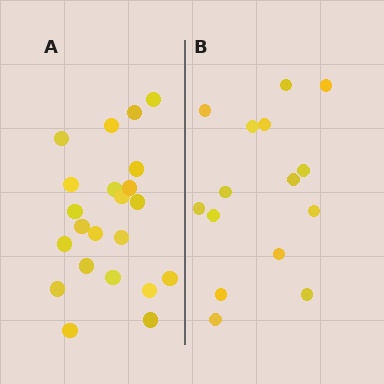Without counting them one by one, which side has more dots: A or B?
Region A (the left region) has more dots.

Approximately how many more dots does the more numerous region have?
Region A has roughly 8 or so more dots than region B.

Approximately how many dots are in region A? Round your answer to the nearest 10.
About 20 dots. (The exact count is 22, which rounds to 20.)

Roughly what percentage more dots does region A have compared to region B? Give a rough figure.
About 45% more.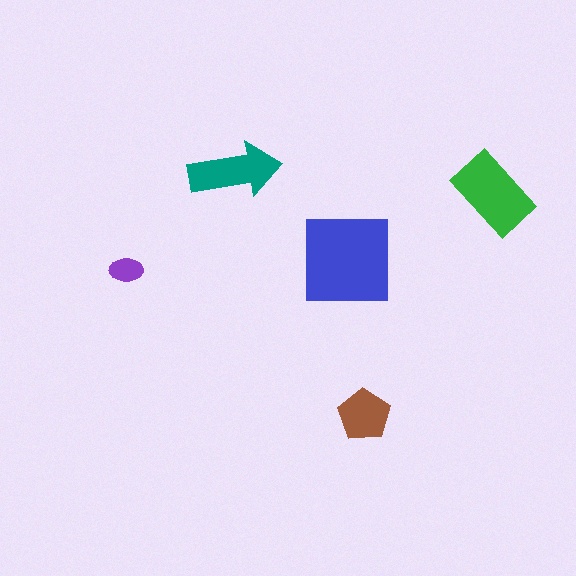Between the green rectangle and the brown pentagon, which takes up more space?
The green rectangle.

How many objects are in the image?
There are 5 objects in the image.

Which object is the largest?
The blue square.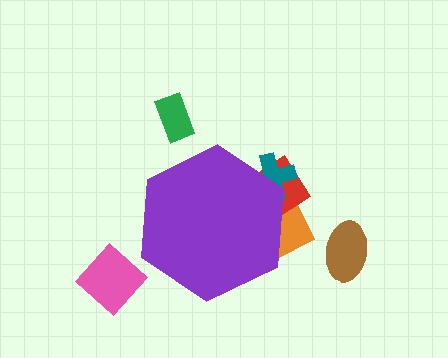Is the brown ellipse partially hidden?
No, the brown ellipse is fully visible.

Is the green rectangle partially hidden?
No, the green rectangle is fully visible.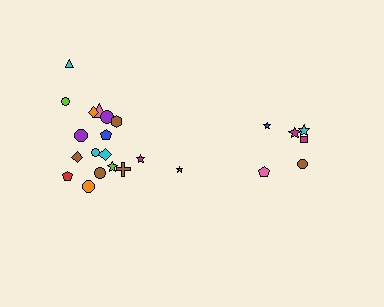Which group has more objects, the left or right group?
The left group.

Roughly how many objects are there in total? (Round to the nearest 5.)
Roughly 25 objects in total.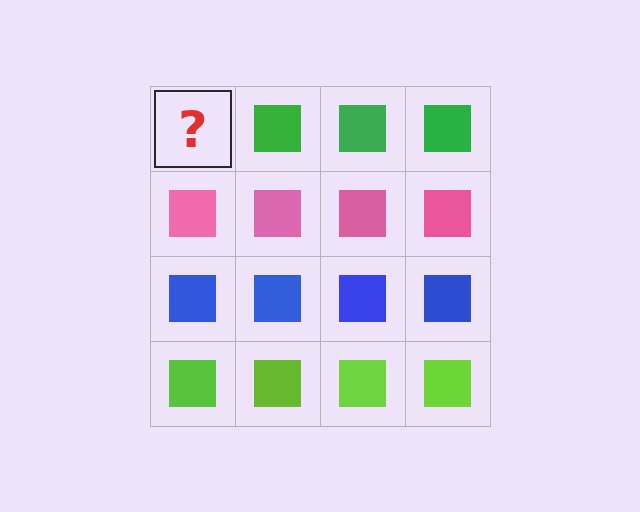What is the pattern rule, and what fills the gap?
The rule is that each row has a consistent color. The gap should be filled with a green square.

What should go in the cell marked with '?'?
The missing cell should contain a green square.